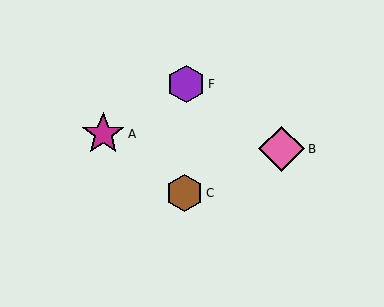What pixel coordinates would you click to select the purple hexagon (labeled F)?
Click at (186, 84) to select the purple hexagon F.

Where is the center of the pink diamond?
The center of the pink diamond is at (282, 149).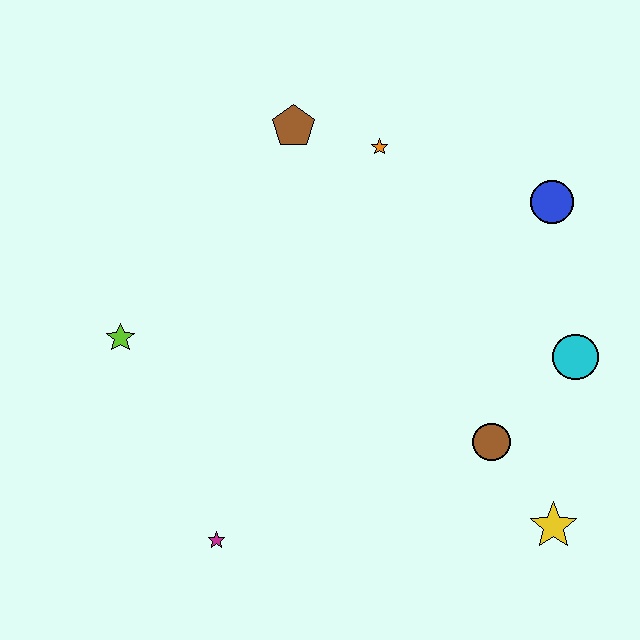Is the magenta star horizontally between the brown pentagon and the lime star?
Yes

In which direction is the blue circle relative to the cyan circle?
The blue circle is above the cyan circle.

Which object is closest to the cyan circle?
The brown circle is closest to the cyan circle.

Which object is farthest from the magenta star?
The blue circle is farthest from the magenta star.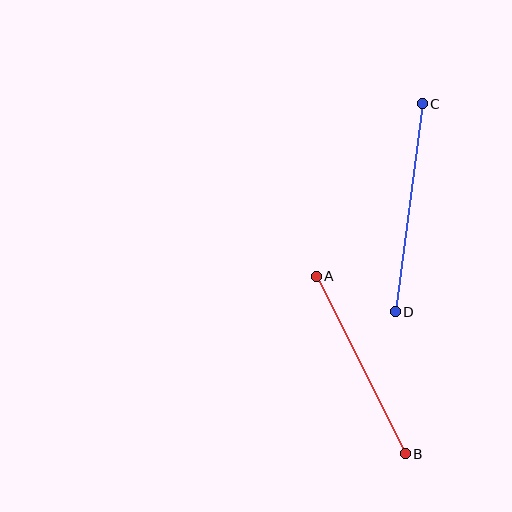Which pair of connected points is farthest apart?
Points C and D are farthest apart.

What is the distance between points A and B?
The distance is approximately 199 pixels.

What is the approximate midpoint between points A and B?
The midpoint is at approximately (361, 365) pixels.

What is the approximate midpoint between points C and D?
The midpoint is at approximately (409, 208) pixels.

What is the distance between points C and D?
The distance is approximately 210 pixels.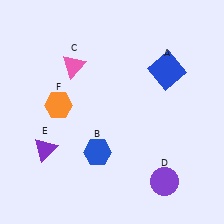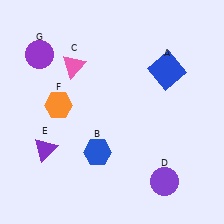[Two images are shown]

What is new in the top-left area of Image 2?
A purple circle (G) was added in the top-left area of Image 2.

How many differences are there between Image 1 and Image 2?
There is 1 difference between the two images.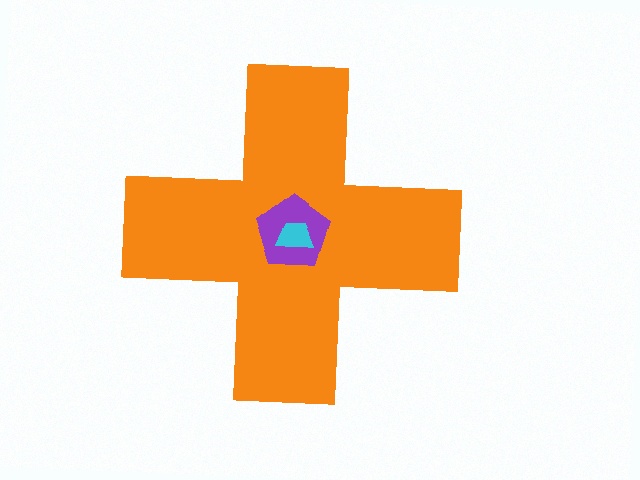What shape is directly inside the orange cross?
The purple pentagon.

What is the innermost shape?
The cyan trapezoid.